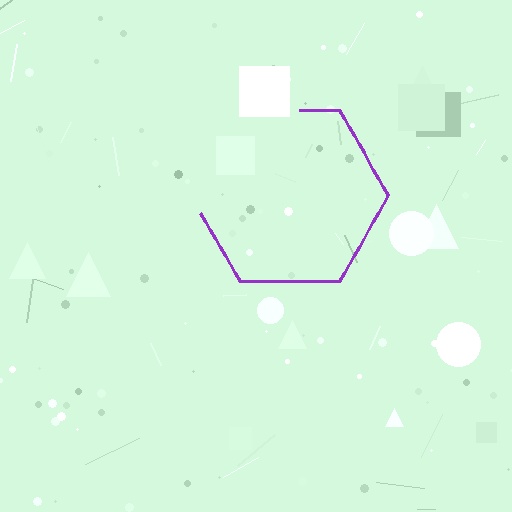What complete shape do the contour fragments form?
The contour fragments form a hexagon.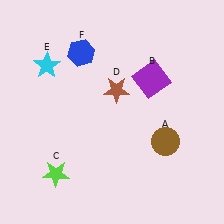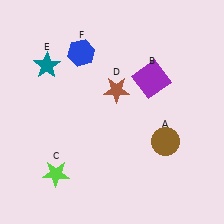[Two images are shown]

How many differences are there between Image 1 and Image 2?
There is 1 difference between the two images.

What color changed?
The star (E) changed from cyan in Image 1 to teal in Image 2.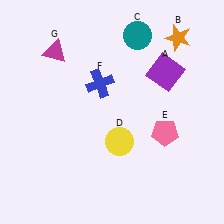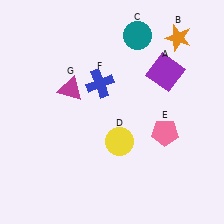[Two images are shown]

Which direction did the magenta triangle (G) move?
The magenta triangle (G) moved down.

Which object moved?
The magenta triangle (G) moved down.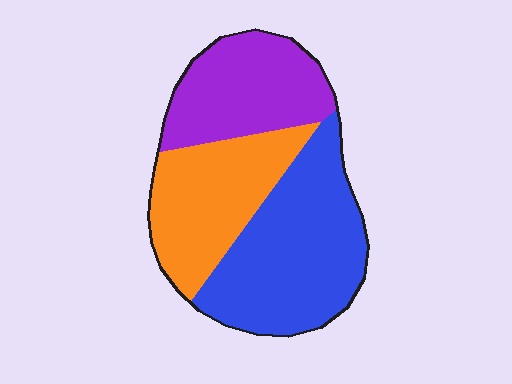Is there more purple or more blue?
Blue.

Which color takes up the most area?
Blue, at roughly 40%.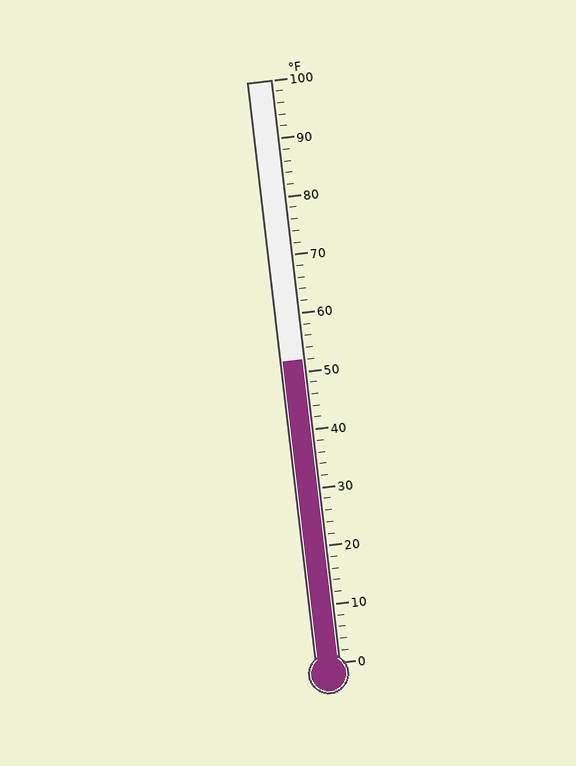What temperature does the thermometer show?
The thermometer shows approximately 52°F.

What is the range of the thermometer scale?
The thermometer scale ranges from 0°F to 100°F.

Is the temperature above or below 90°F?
The temperature is below 90°F.